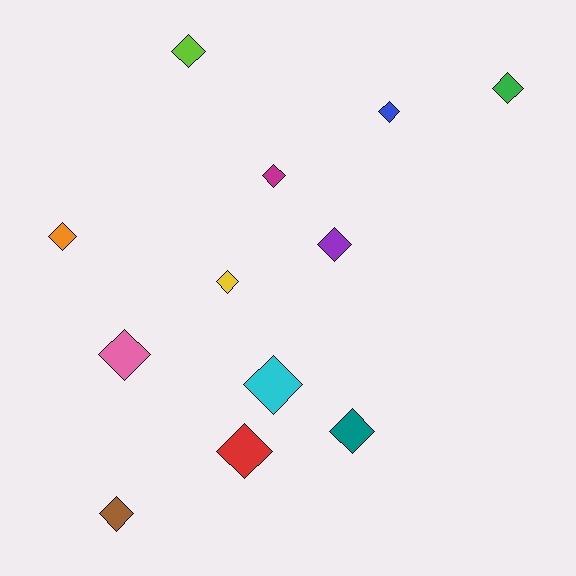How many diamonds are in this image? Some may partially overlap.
There are 12 diamonds.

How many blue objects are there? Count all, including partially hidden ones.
There is 1 blue object.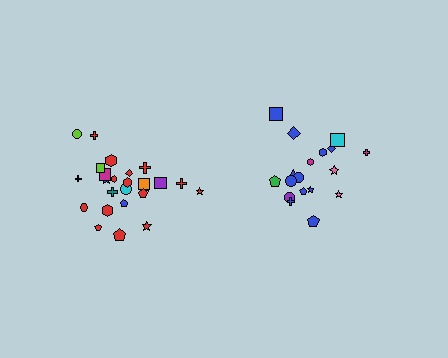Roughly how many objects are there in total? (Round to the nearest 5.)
Roughly 45 objects in total.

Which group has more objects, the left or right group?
The left group.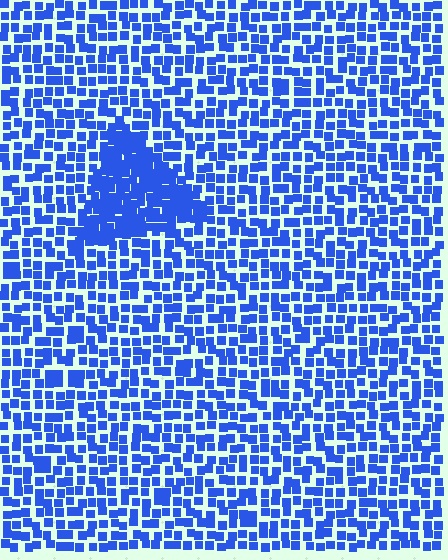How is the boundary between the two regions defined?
The boundary is defined by a change in element density (approximately 2.0x ratio). All elements are the same color, size, and shape.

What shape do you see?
I see a triangle.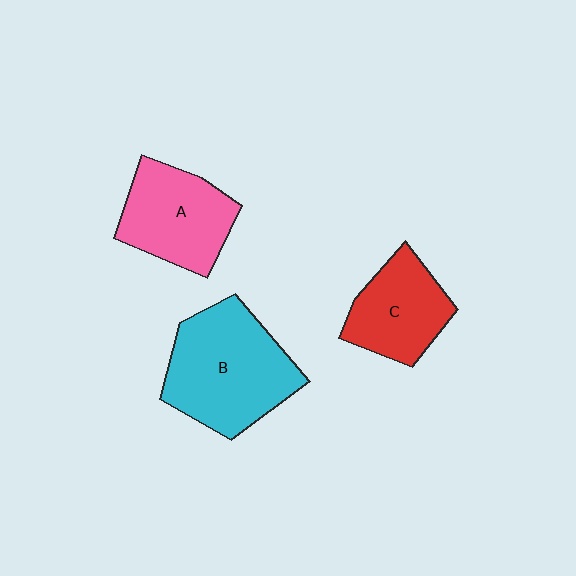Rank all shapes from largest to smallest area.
From largest to smallest: B (cyan), A (pink), C (red).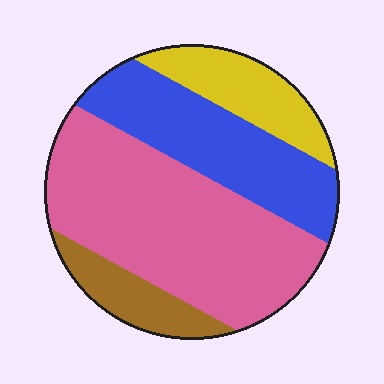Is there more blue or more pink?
Pink.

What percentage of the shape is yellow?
Yellow takes up less than a quarter of the shape.